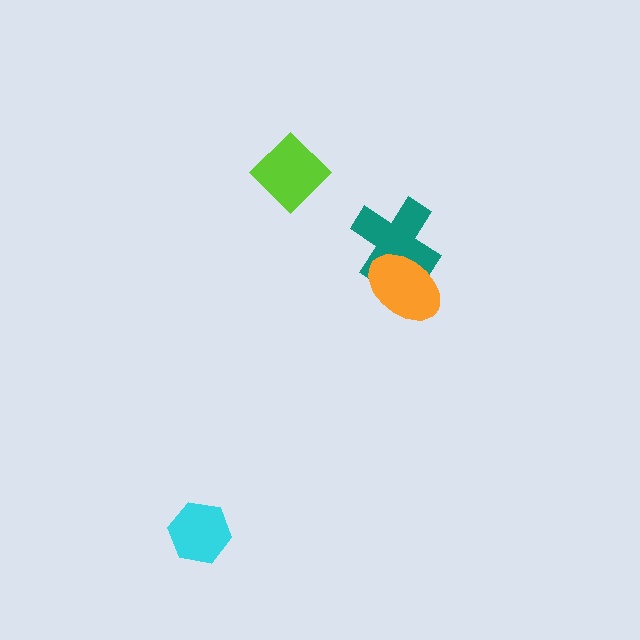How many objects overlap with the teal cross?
1 object overlaps with the teal cross.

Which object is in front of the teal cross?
The orange ellipse is in front of the teal cross.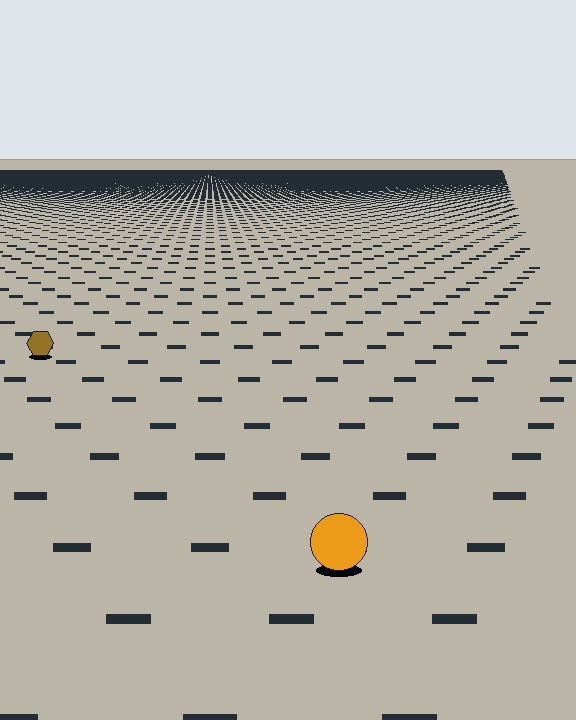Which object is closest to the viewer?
The orange circle is closest. The texture marks near it are larger and more spread out.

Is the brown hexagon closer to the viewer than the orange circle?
No. The orange circle is closer — you can tell from the texture gradient: the ground texture is coarser near it.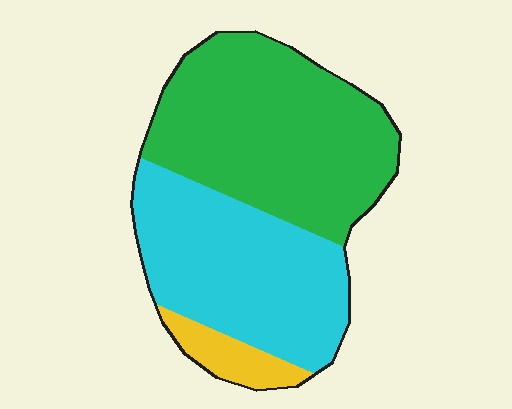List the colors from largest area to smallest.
From largest to smallest: green, cyan, yellow.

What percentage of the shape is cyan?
Cyan takes up about two fifths (2/5) of the shape.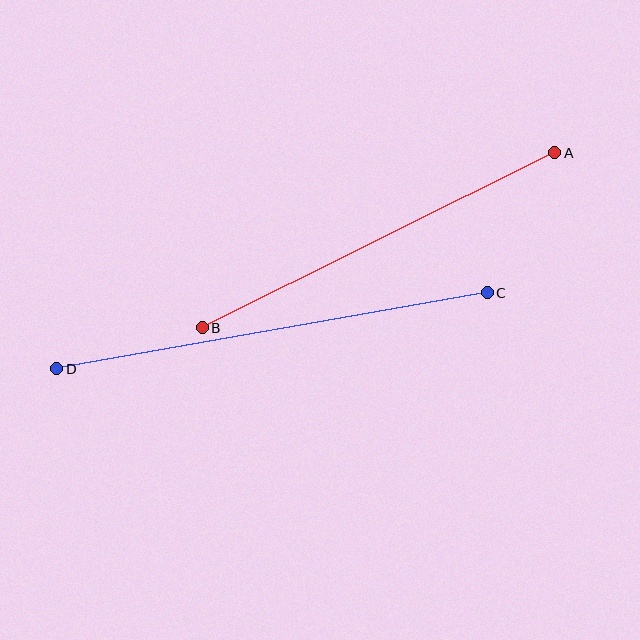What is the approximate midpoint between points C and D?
The midpoint is at approximately (272, 331) pixels.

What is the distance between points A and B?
The distance is approximately 393 pixels.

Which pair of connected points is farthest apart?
Points C and D are farthest apart.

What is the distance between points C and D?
The distance is approximately 437 pixels.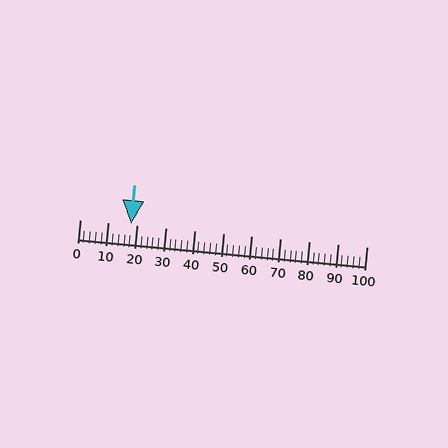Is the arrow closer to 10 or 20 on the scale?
The arrow is closer to 20.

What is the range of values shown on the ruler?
The ruler shows values from 0 to 100.